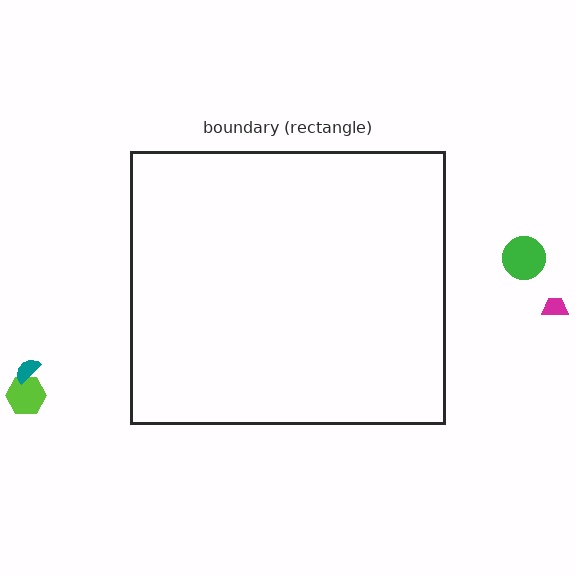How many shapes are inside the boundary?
0 inside, 4 outside.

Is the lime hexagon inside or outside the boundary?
Outside.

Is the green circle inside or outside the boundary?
Outside.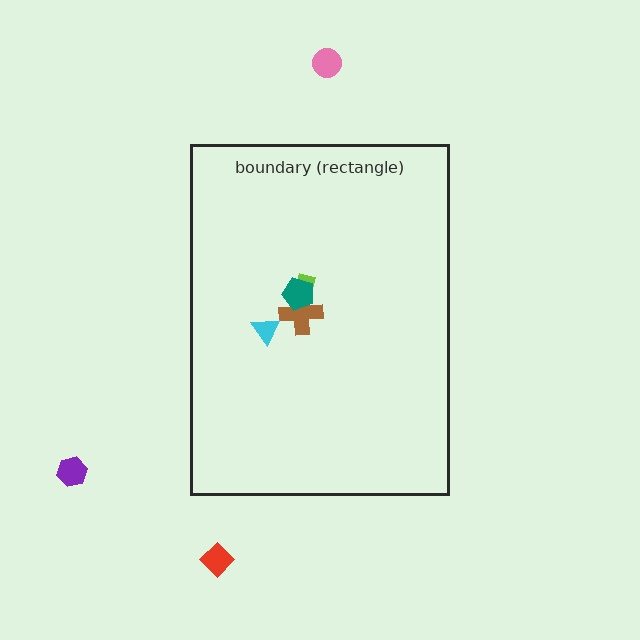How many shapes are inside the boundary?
4 inside, 3 outside.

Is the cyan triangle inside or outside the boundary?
Inside.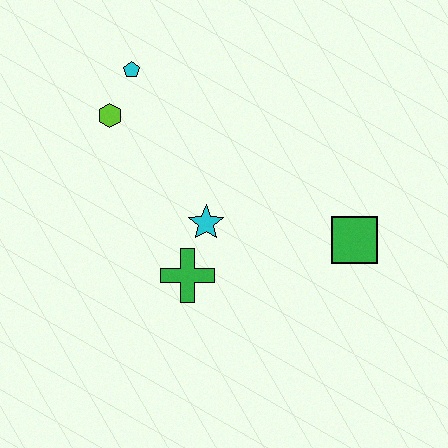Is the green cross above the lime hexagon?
No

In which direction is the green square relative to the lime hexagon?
The green square is to the right of the lime hexagon.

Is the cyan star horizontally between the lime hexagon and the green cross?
No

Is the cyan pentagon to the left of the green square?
Yes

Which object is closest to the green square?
The cyan star is closest to the green square.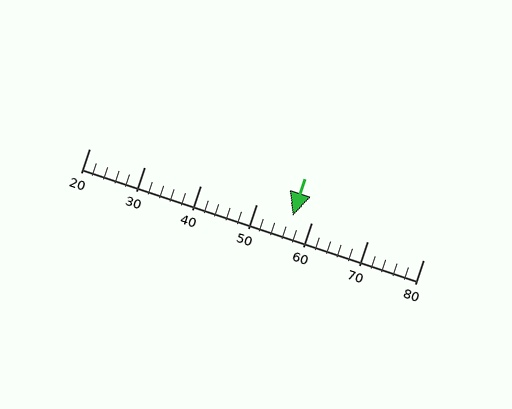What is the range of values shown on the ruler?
The ruler shows values from 20 to 80.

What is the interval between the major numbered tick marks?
The major tick marks are spaced 10 units apart.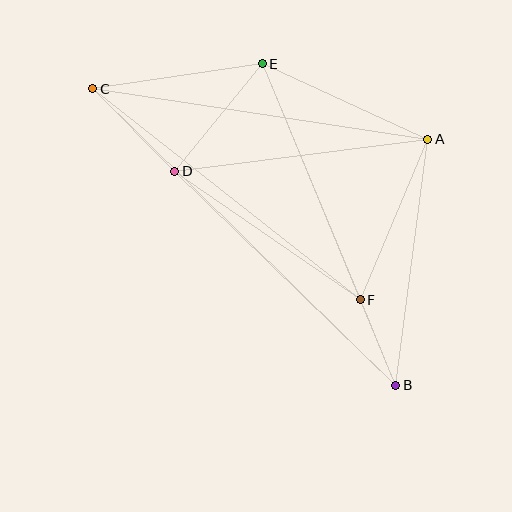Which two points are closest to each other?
Points B and F are closest to each other.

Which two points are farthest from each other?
Points B and C are farthest from each other.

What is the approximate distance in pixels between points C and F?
The distance between C and F is approximately 341 pixels.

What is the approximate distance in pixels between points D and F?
The distance between D and F is approximately 226 pixels.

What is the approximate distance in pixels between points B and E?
The distance between B and E is approximately 348 pixels.